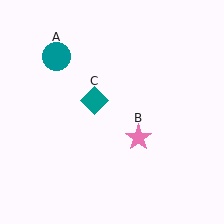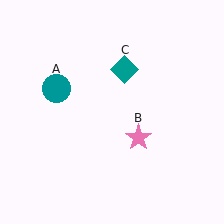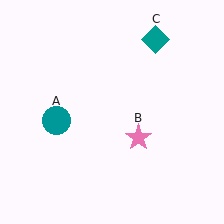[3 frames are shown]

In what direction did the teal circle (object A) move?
The teal circle (object A) moved down.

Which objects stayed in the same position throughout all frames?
Pink star (object B) remained stationary.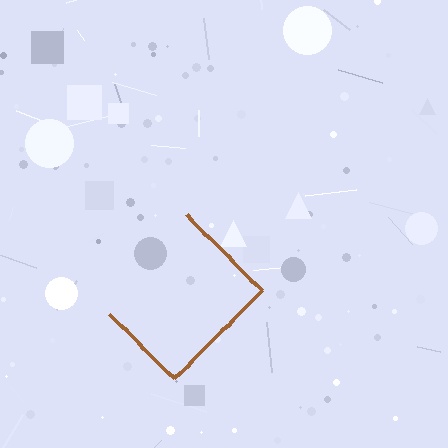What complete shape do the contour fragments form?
The contour fragments form a diamond.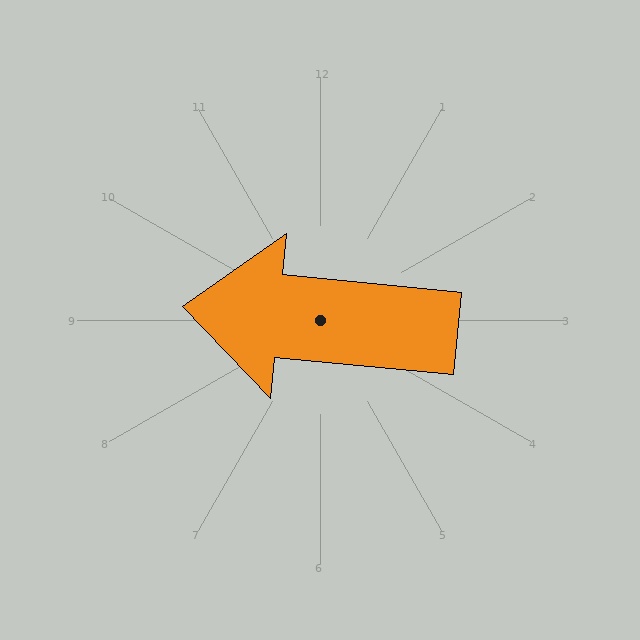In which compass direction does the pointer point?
West.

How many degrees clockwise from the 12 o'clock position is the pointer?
Approximately 276 degrees.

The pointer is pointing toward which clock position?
Roughly 9 o'clock.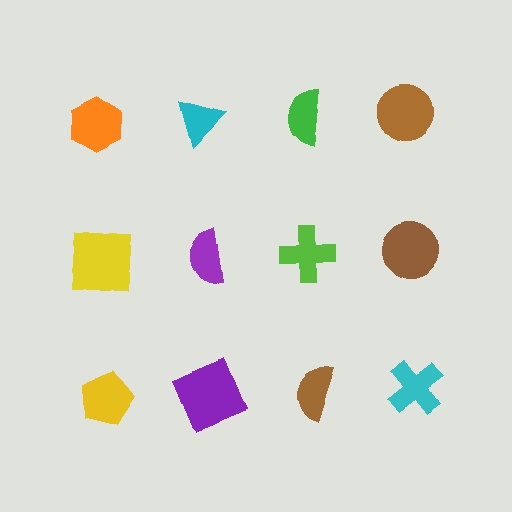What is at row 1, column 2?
A cyan triangle.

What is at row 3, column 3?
A brown semicircle.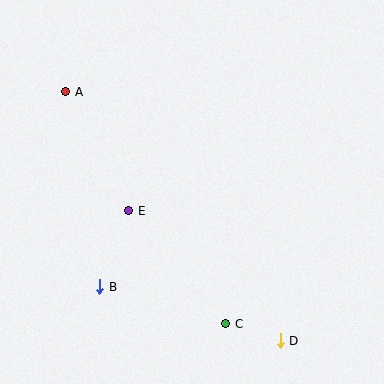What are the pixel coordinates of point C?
Point C is at (226, 324).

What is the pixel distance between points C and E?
The distance between C and E is 149 pixels.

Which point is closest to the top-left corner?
Point A is closest to the top-left corner.